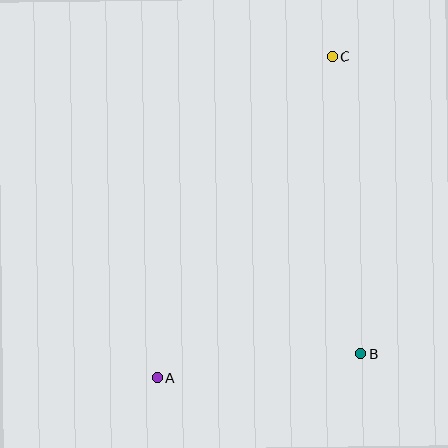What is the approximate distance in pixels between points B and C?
The distance between B and C is approximately 299 pixels.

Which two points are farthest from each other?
Points A and C are farthest from each other.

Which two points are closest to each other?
Points A and B are closest to each other.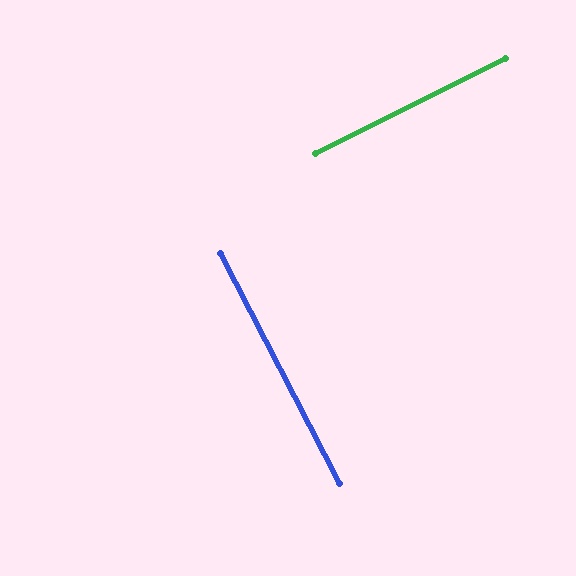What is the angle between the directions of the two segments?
Approximately 89 degrees.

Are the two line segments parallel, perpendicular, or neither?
Perpendicular — they meet at approximately 89°.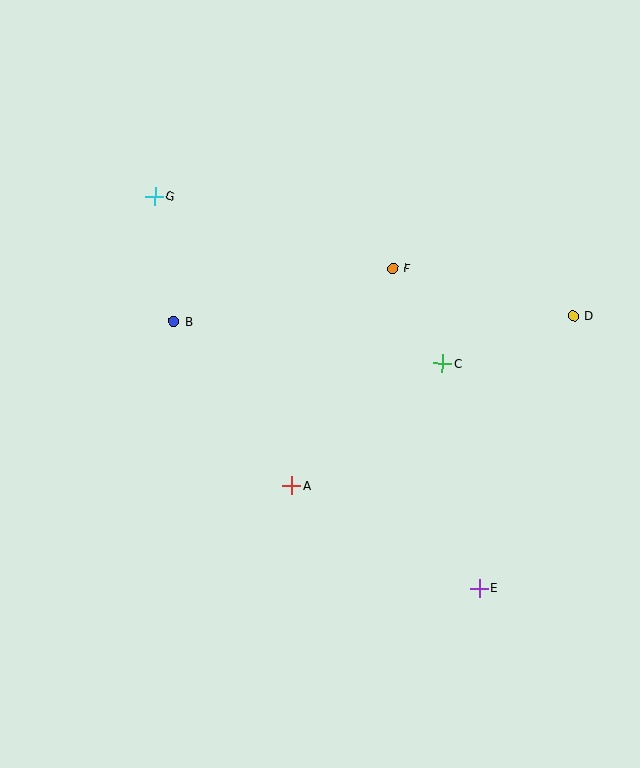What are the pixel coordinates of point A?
Point A is at (292, 485).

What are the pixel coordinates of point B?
Point B is at (174, 322).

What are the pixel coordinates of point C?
Point C is at (443, 363).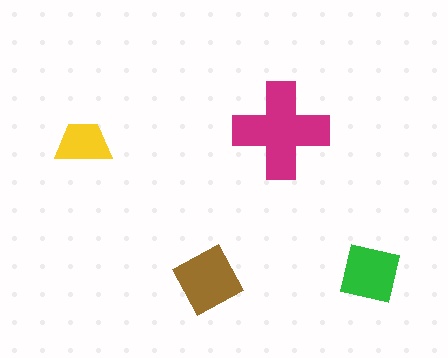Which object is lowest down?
The brown square is bottommost.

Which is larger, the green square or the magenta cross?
The magenta cross.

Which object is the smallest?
The yellow trapezoid.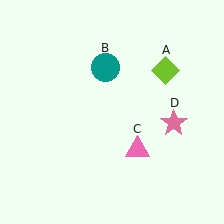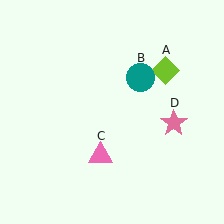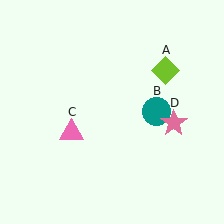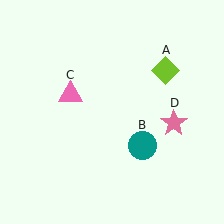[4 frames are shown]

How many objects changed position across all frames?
2 objects changed position: teal circle (object B), pink triangle (object C).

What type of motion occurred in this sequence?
The teal circle (object B), pink triangle (object C) rotated clockwise around the center of the scene.